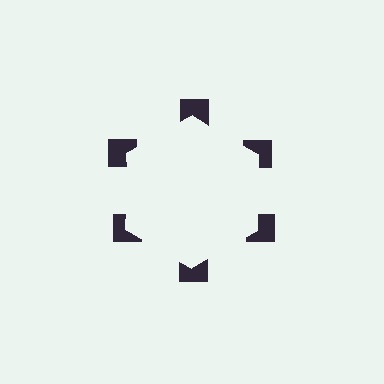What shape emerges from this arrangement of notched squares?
An illusory hexagon — its edges are inferred from the aligned wedge cuts in the notched squares, not physically drawn.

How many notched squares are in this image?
There are 6 — one at each vertex of the illusory hexagon.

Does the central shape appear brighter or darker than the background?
It typically appears slightly brighter than the background, even though no actual brightness change is drawn.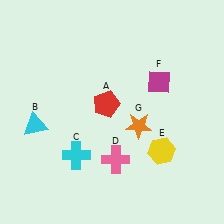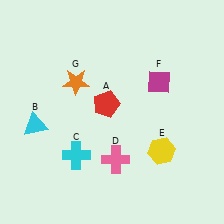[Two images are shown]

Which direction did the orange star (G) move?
The orange star (G) moved left.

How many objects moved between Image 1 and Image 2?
1 object moved between the two images.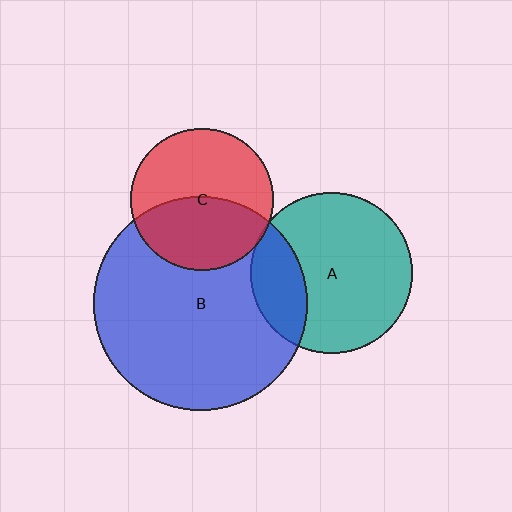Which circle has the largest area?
Circle B (blue).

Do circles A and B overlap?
Yes.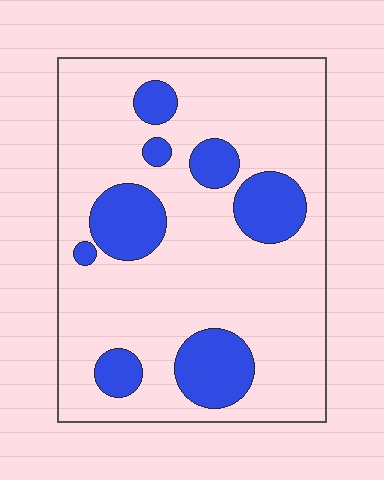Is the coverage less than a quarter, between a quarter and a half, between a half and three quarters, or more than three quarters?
Less than a quarter.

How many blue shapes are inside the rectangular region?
8.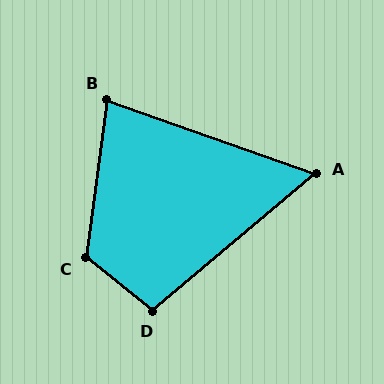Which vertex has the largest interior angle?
C, at approximately 121 degrees.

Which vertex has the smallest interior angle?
A, at approximately 59 degrees.